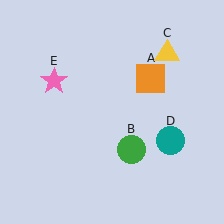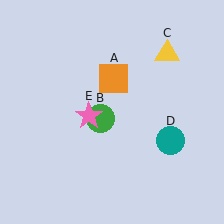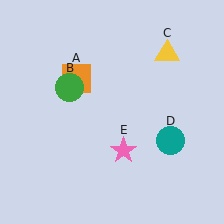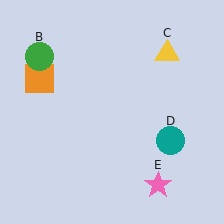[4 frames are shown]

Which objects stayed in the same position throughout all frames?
Yellow triangle (object C) and teal circle (object D) remained stationary.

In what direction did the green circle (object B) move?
The green circle (object B) moved up and to the left.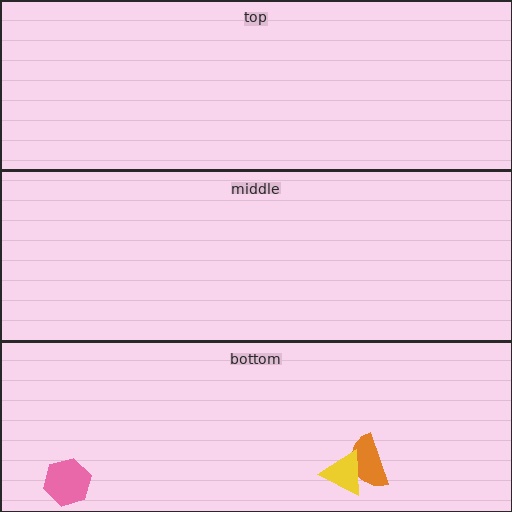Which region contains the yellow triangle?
The bottom region.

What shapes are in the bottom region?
The orange semicircle, the yellow triangle, the pink hexagon.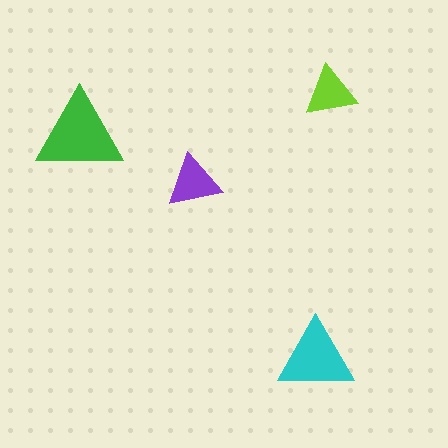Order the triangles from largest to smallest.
the green one, the cyan one, the purple one, the lime one.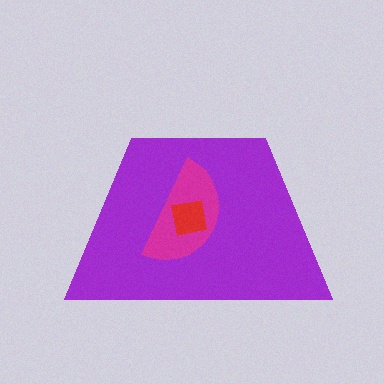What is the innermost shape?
The red square.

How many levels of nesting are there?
3.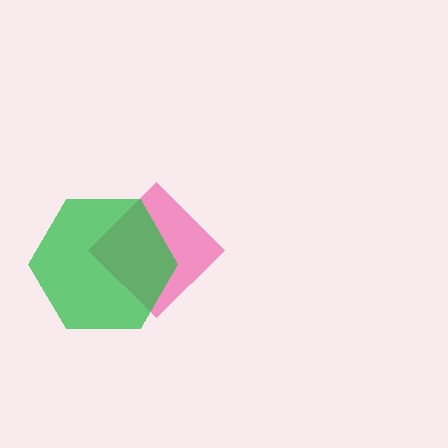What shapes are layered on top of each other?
The layered shapes are: a pink diamond, a green hexagon.